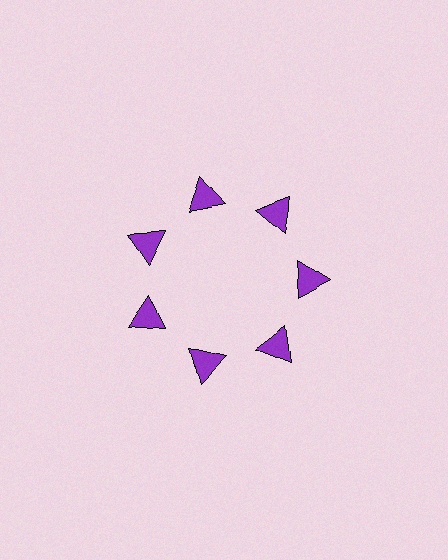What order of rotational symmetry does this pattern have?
This pattern has 7-fold rotational symmetry.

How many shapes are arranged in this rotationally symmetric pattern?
There are 7 shapes, arranged in 7 groups of 1.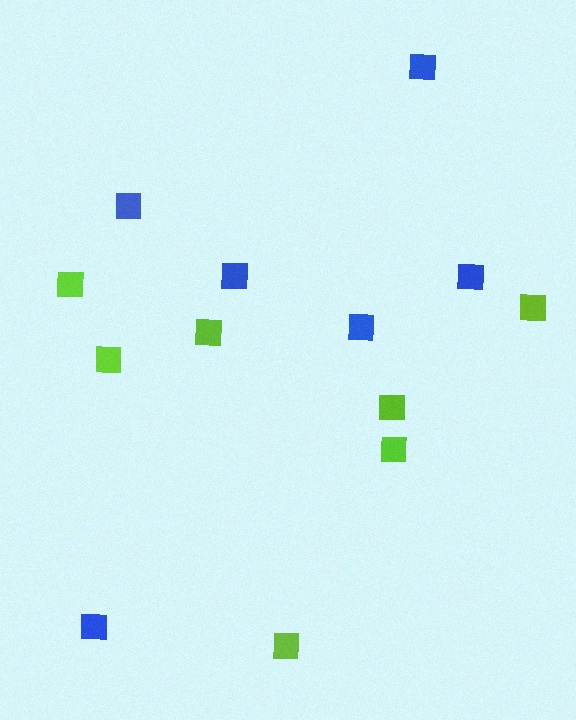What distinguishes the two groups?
There are 2 groups: one group of lime squares (7) and one group of blue squares (6).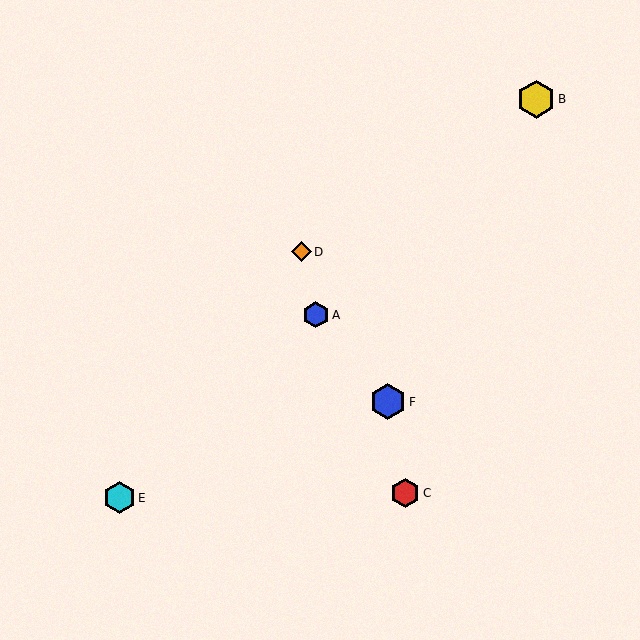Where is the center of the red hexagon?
The center of the red hexagon is at (405, 493).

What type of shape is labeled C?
Shape C is a red hexagon.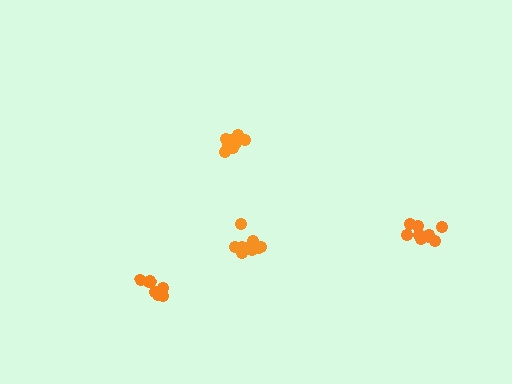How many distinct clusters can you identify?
There are 4 distinct clusters.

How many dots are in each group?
Group 1: 10 dots, Group 2: 12 dots, Group 3: 9 dots, Group 4: 7 dots (38 total).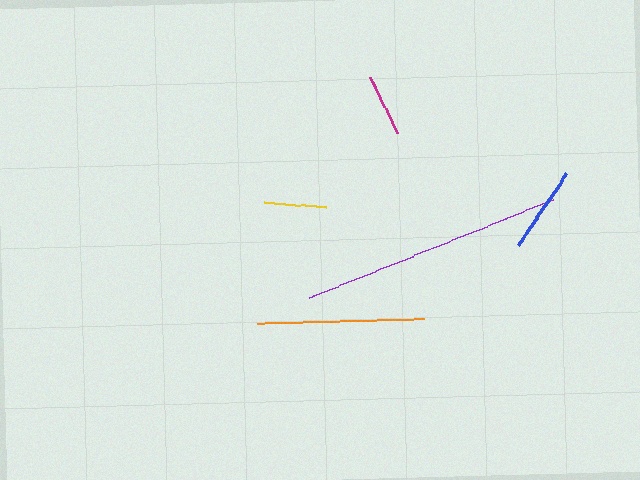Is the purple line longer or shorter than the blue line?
The purple line is longer than the blue line.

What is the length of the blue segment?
The blue segment is approximately 86 pixels long.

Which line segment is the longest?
The purple line is the longest at approximately 263 pixels.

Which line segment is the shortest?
The magenta line is the shortest at approximately 62 pixels.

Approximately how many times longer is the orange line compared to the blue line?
The orange line is approximately 1.9 times the length of the blue line.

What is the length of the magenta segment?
The magenta segment is approximately 62 pixels long.